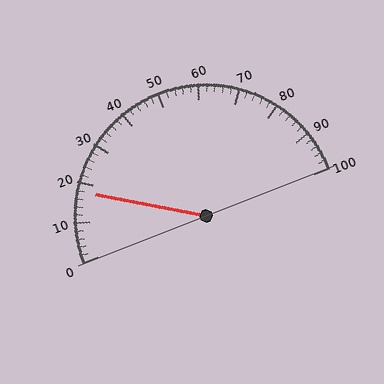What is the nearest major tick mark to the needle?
The nearest major tick mark is 20.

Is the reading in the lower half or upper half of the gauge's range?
The reading is in the lower half of the range (0 to 100).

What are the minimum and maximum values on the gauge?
The gauge ranges from 0 to 100.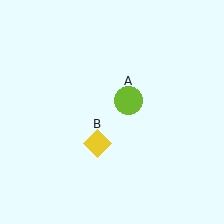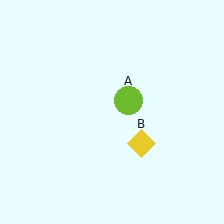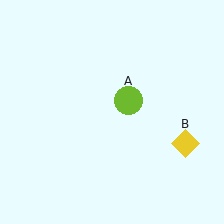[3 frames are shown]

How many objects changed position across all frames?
1 object changed position: yellow diamond (object B).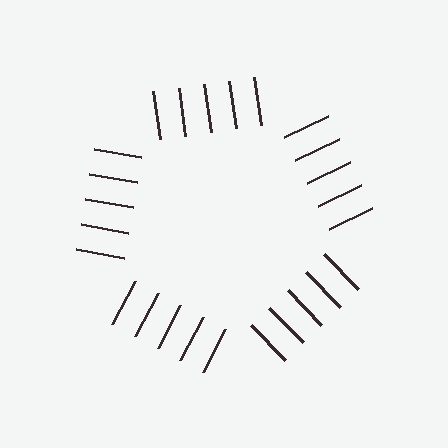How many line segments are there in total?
25 — 5 along each of the 5 edges.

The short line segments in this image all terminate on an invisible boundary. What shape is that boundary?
An illusory pentagon — the line segments terminate on its edges but no continuous stroke is drawn.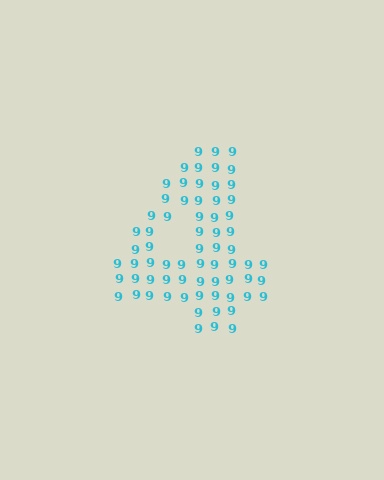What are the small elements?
The small elements are digit 9's.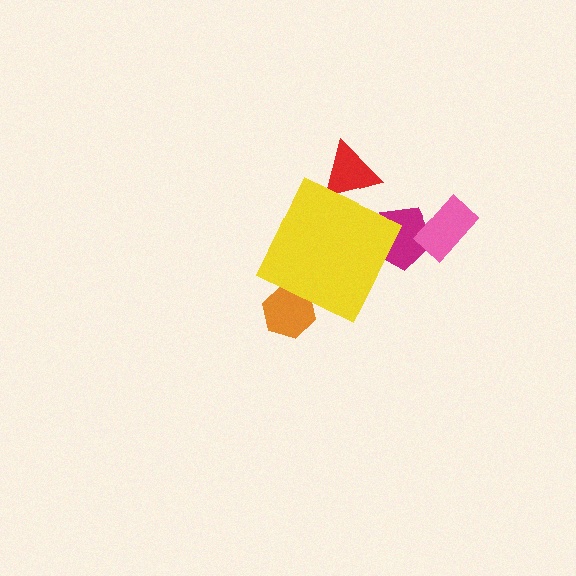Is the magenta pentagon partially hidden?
Yes, the magenta pentagon is partially hidden behind the yellow diamond.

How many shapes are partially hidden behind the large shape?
3 shapes are partially hidden.